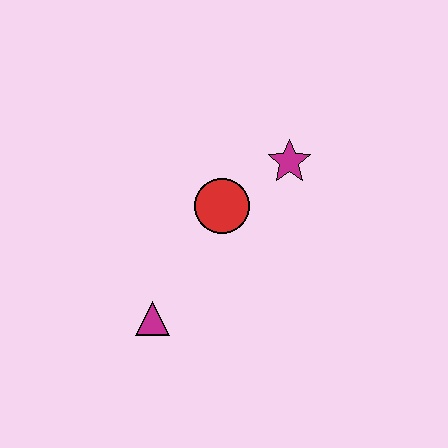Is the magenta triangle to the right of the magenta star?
No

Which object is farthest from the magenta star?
The magenta triangle is farthest from the magenta star.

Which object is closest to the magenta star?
The red circle is closest to the magenta star.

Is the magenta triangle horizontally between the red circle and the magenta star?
No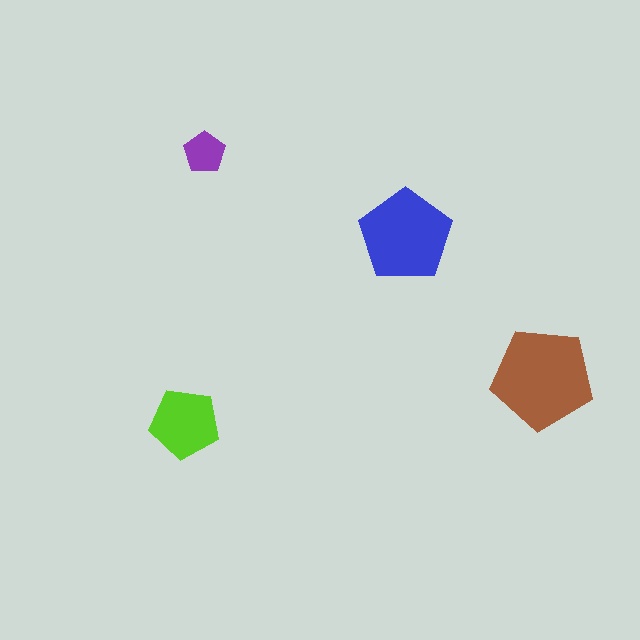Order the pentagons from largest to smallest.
the brown one, the blue one, the lime one, the purple one.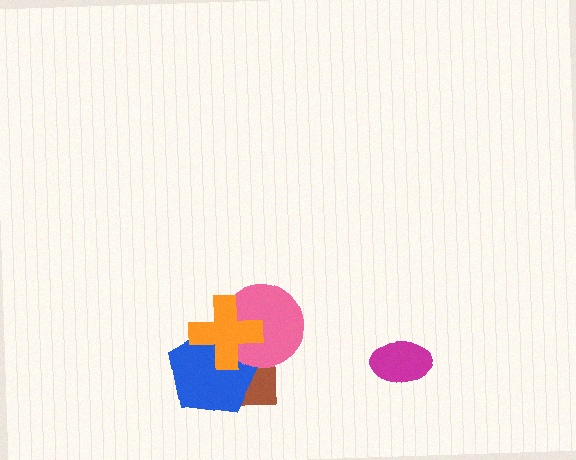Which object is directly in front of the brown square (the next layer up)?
The blue pentagon is directly in front of the brown square.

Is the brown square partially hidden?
Yes, it is partially covered by another shape.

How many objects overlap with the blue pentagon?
3 objects overlap with the blue pentagon.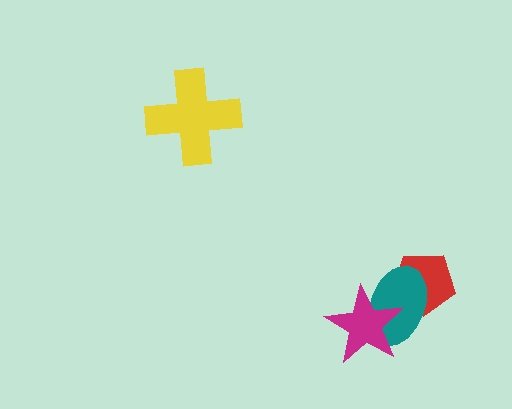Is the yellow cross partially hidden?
No, no other shape covers it.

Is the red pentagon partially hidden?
Yes, it is partially covered by another shape.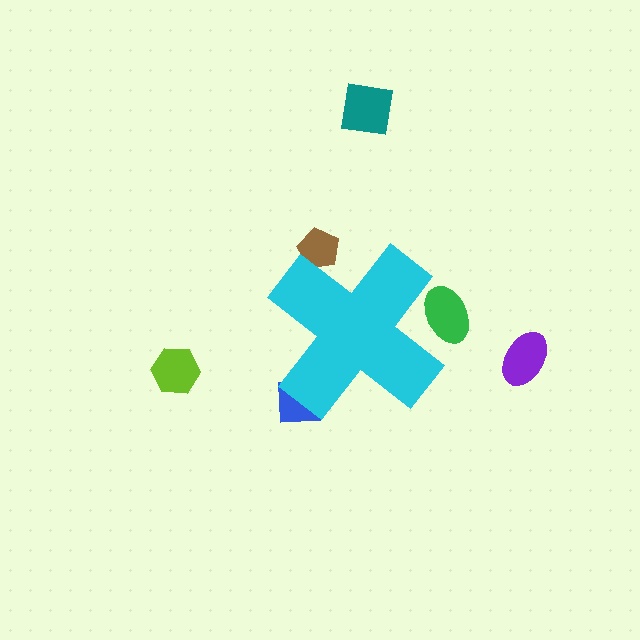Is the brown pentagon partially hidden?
Yes, the brown pentagon is partially hidden behind the cyan cross.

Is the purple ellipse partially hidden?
No, the purple ellipse is fully visible.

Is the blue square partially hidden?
Yes, the blue square is partially hidden behind the cyan cross.